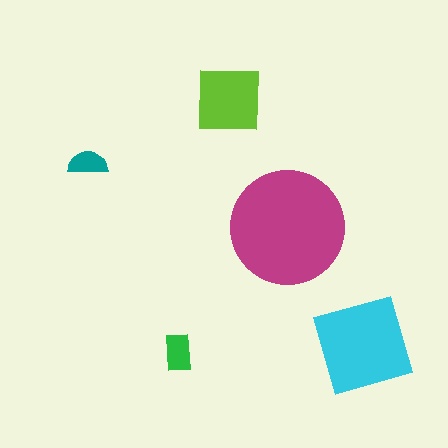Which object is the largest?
The magenta circle.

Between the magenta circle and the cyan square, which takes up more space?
The magenta circle.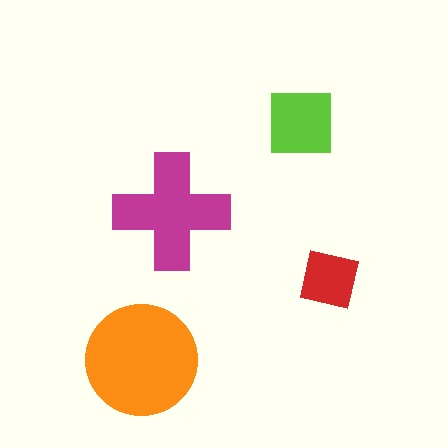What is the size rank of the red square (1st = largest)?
4th.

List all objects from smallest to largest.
The red square, the lime square, the magenta cross, the orange circle.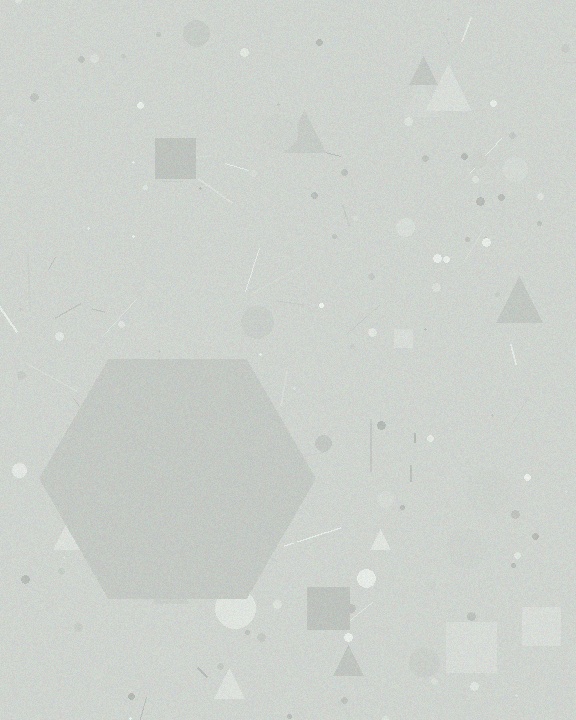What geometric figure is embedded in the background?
A hexagon is embedded in the background.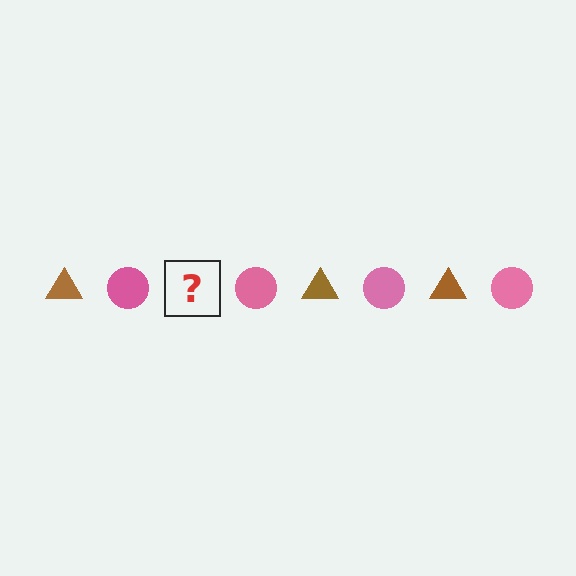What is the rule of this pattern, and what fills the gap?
The rule is that the pattern alternates between brown triangle and pink circle. The gap should be filled with a brown triangle.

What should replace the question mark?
The question mark should be replaced with a brown triangle.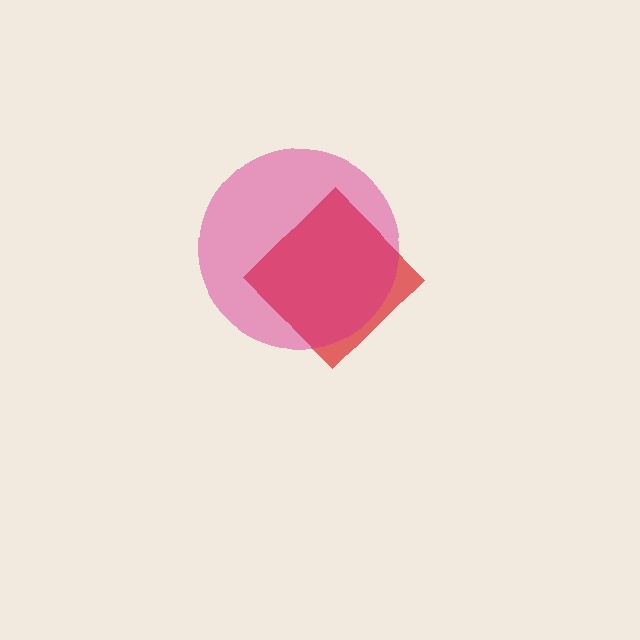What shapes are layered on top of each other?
The layered shapes are: a red diamond, a magenta circle.